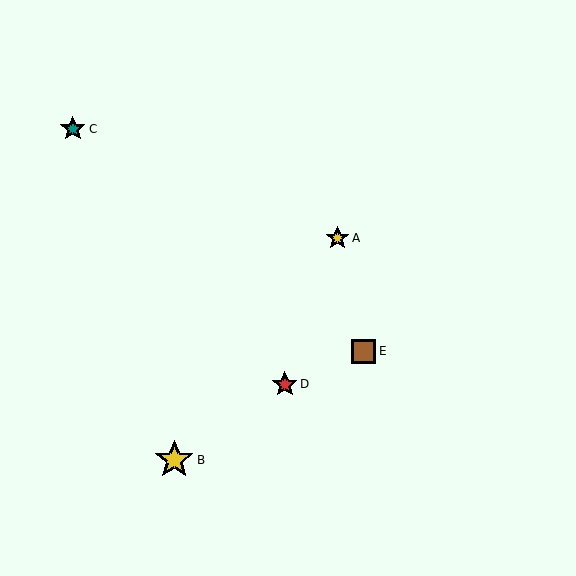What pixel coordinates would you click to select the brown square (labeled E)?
Click at (364, 351) to select the brown square E.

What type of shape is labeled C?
Shape C is a teal star.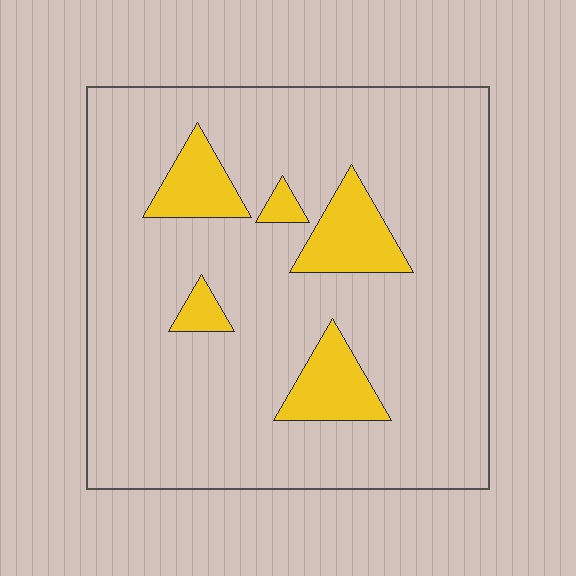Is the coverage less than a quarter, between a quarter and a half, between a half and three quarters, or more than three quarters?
Less than a quarter.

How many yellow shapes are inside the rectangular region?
5.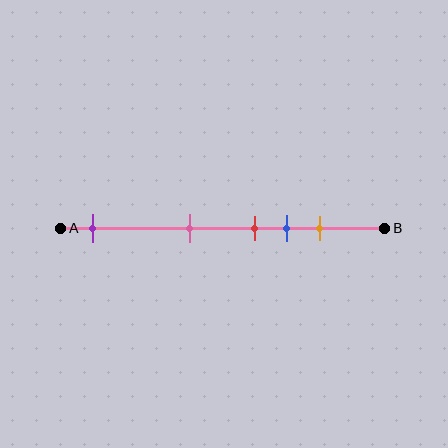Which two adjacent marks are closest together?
The red and blue marks are the closest adjacent pair.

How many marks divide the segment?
There are 5 marks dividing the segment.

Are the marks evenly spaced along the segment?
No, the marks are not evenly spaced.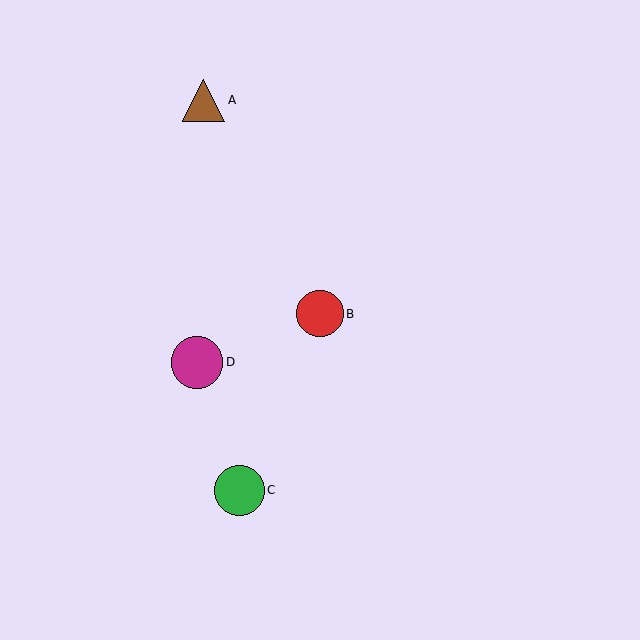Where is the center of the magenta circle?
The center of the magenta circle is at (197, 362).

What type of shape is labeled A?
Shape A is a brown triangle.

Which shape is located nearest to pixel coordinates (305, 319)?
The red circle (labeled B) at (320, 314) is nearest to that location.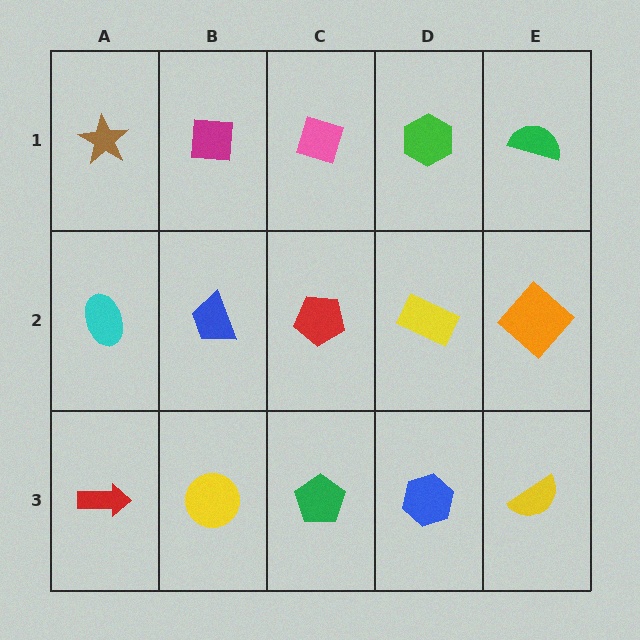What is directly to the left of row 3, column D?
A green pentagon.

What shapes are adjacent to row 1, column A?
A cyan ellipse (row 2, column A), a magenta square (row 1, column B).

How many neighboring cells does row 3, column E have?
2.